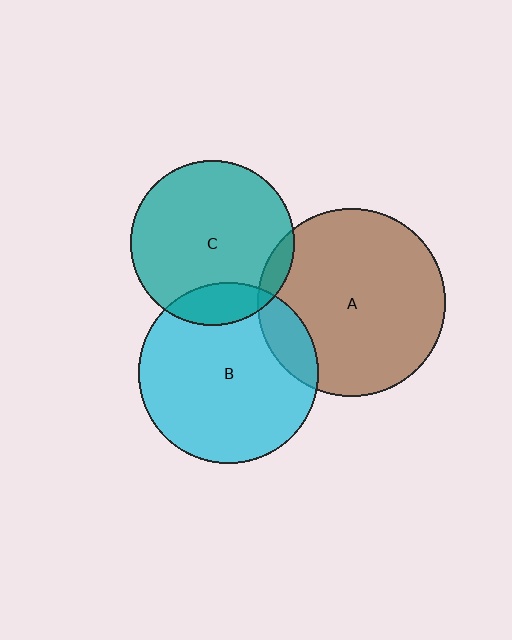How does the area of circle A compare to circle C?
Approximately 1.3 times.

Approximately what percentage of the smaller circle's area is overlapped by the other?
Approximately 5%.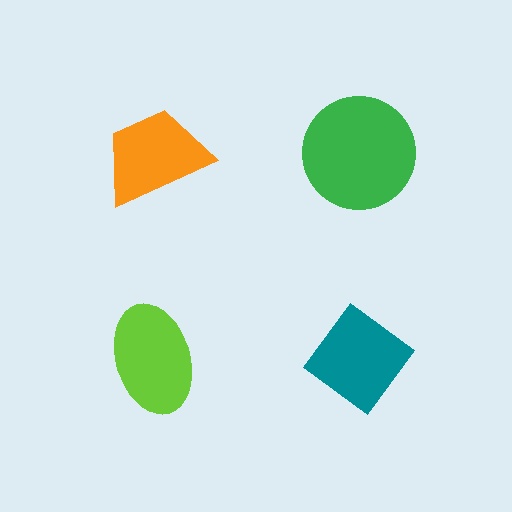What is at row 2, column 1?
A lime ellipse.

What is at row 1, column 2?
A green circle.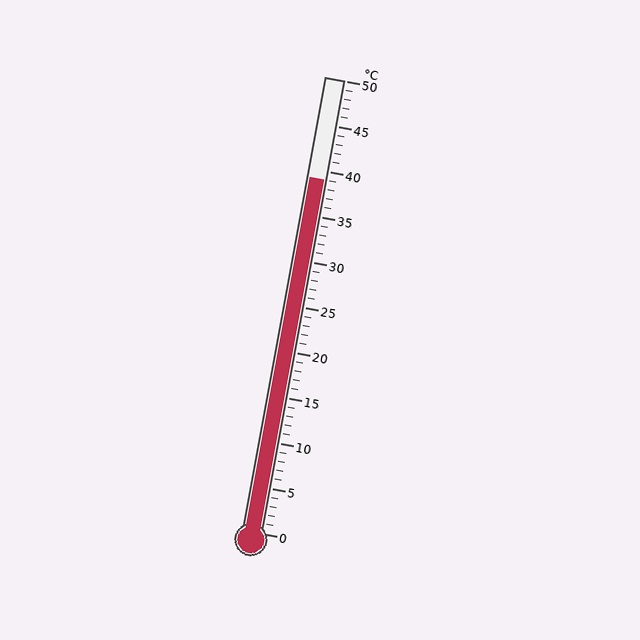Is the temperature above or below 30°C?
The temperature is above 30°C.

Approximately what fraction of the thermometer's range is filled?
The thermometer is filled to approximately 80% of its range.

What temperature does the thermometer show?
The thermometer shows approximately 39°C.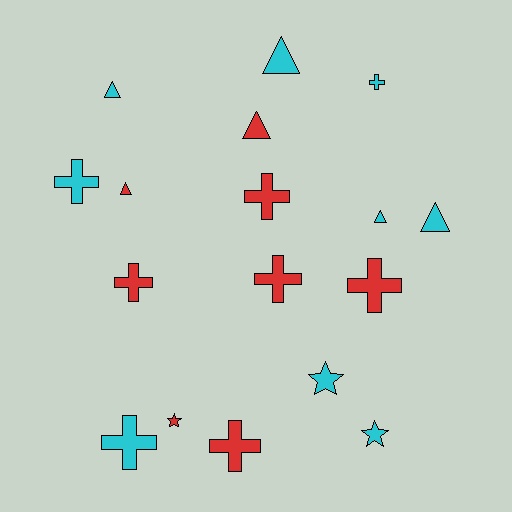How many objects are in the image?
There are 17 objects.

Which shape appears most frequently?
Cross, with 8 objects.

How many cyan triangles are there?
There are 4 cyan triangles.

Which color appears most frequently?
Cyan, with 9 objects.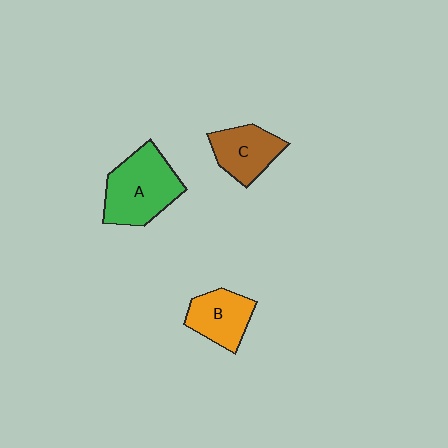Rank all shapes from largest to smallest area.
From largest to smallest: A (green), C (brown), B (orange).